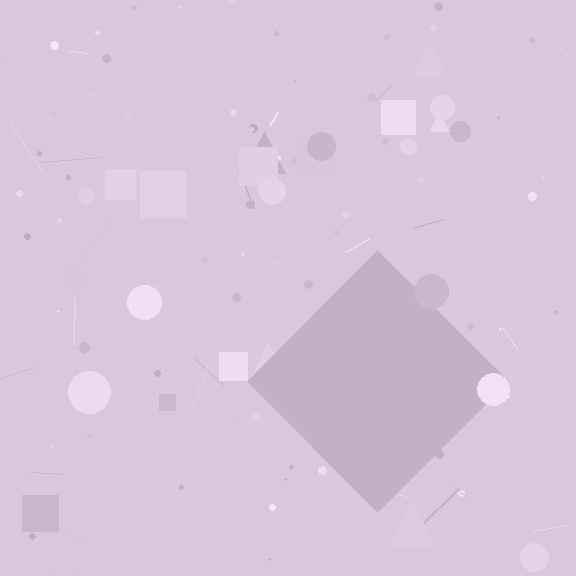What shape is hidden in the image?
A diamond is hidden in the image.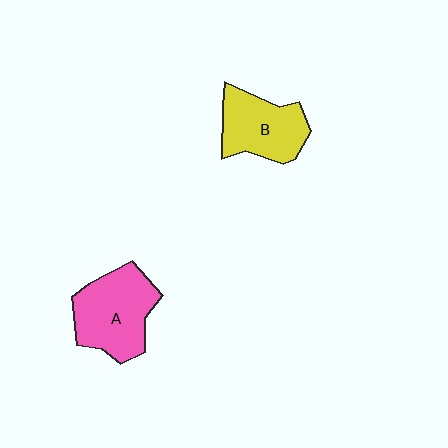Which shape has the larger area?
Shape A (pink).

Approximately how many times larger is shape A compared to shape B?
Approximately 1.2 times.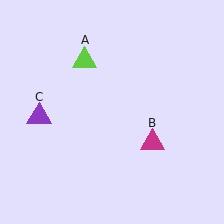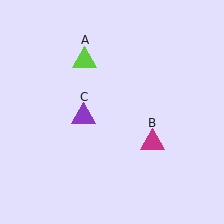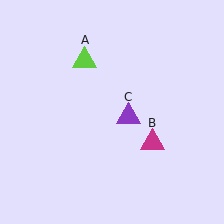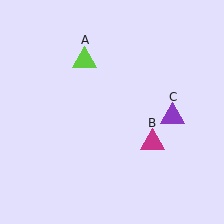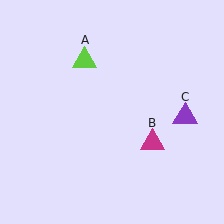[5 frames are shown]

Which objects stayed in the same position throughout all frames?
Lime triangle (object A) and magenta triangle (object B) remained stationary.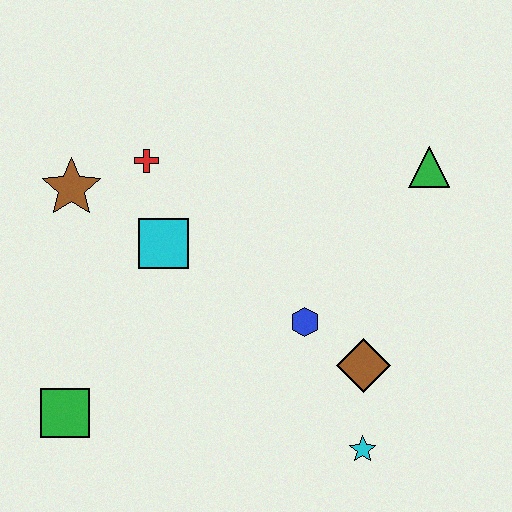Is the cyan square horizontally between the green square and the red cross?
No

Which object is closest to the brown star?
The red cross is closest to the brown star.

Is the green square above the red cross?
No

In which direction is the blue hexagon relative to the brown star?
The blue hexagon is to the right of the brown star.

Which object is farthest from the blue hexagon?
The brown star is farthest from the blue hexagon.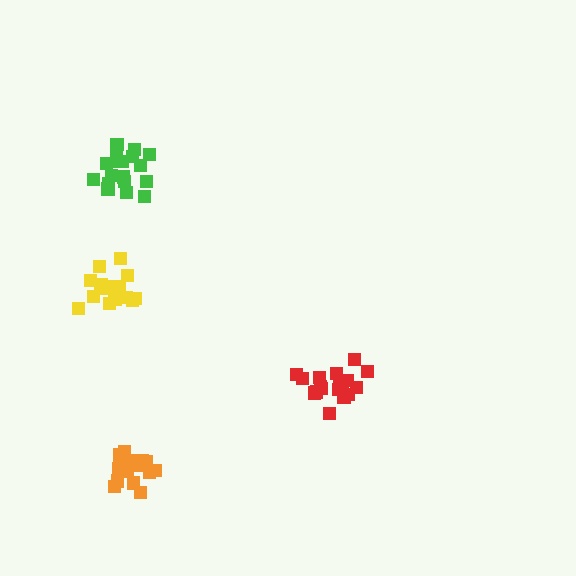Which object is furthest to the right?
The red cluster is rightmost.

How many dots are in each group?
Group 1: 15 dots, Group 2: 18 dots, Group 3: 18 dots, Group 4: 16 dots (67 total).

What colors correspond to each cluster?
The clusters are colored: orange, red, green, yellow.